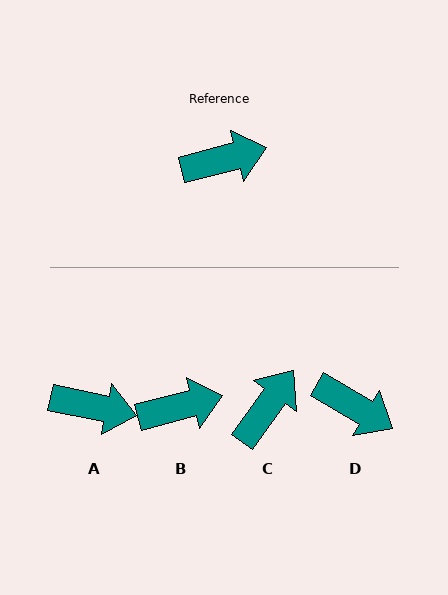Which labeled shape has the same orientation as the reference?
B.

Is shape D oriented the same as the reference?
No, it is off by about 45 degrees.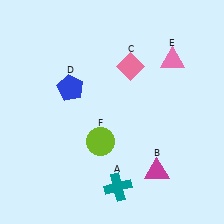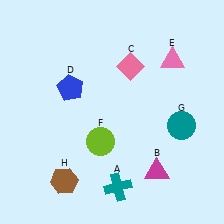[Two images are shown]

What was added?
A teal circle (G), a brown hexagon (H) were added in Image 2.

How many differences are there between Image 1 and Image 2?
There are 2 differences between the two images.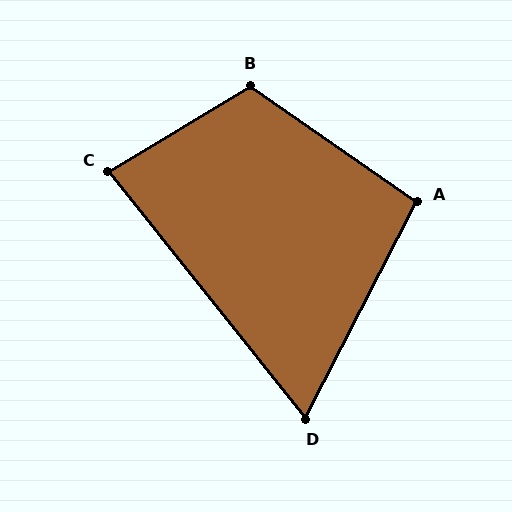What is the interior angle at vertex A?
Approximately 98 degrees (obtuse).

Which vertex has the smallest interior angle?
D, at approximately 66 degrees.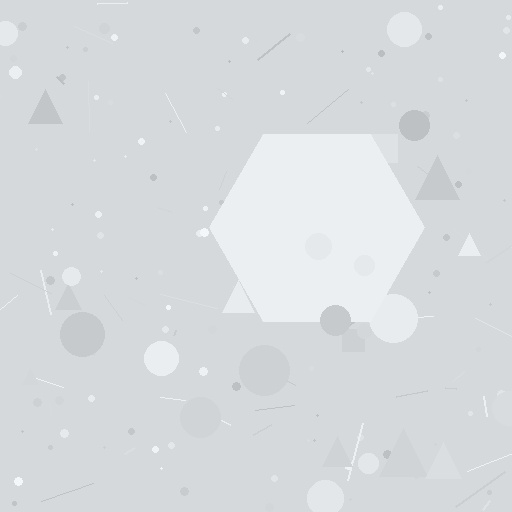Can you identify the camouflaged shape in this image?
The camouflaged shape is a hexagon.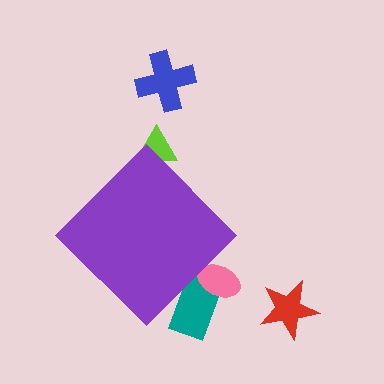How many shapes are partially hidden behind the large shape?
3 shapes are partially hidden.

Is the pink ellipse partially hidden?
Yes, the pink ellipse is partially hidden behind the purple diamond.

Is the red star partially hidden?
No, the red star is fully visible.